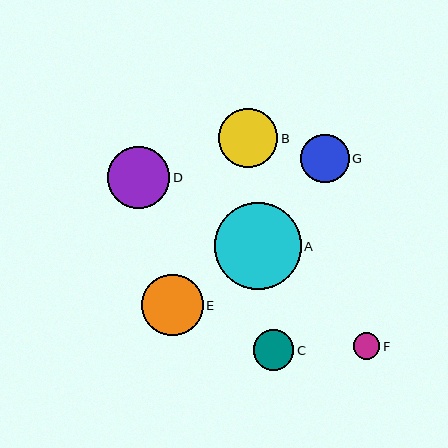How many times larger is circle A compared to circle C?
Circle A is approximately 2.2 times the size of circle C.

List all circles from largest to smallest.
From largest to smallest: A, D, E, B, G, C, F.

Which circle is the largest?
Circle A is the largest with a size of approximately 87 pixels.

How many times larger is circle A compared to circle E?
Circle A is approximately 1.4 times the size of circle E.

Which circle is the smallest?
Circle F is the smallest with a size of approximately 27 pixels.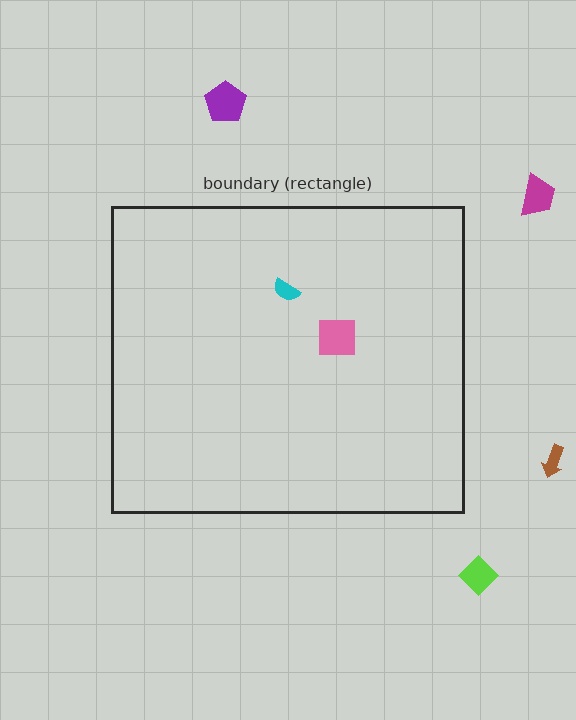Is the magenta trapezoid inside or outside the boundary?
Outside.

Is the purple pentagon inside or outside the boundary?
Outside.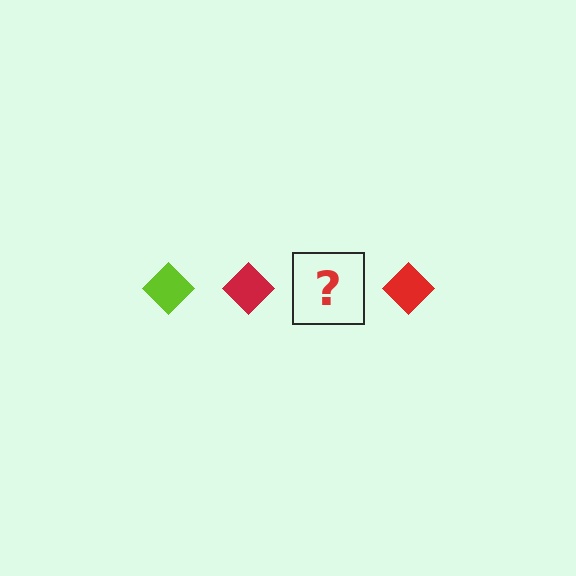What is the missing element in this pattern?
The missing element is a lime diamond.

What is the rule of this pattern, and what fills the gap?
The rule is that the pattern cycles through lime, red diamonds. The gap should be filled with a lime diamond.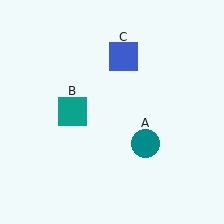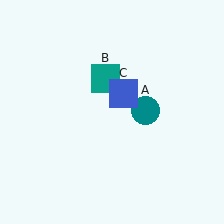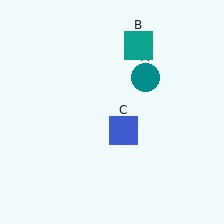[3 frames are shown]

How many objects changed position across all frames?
3 objects changed position: teal circle (object A), teal square (object B), blue square (object C).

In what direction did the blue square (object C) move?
The blue square (object C) moved down.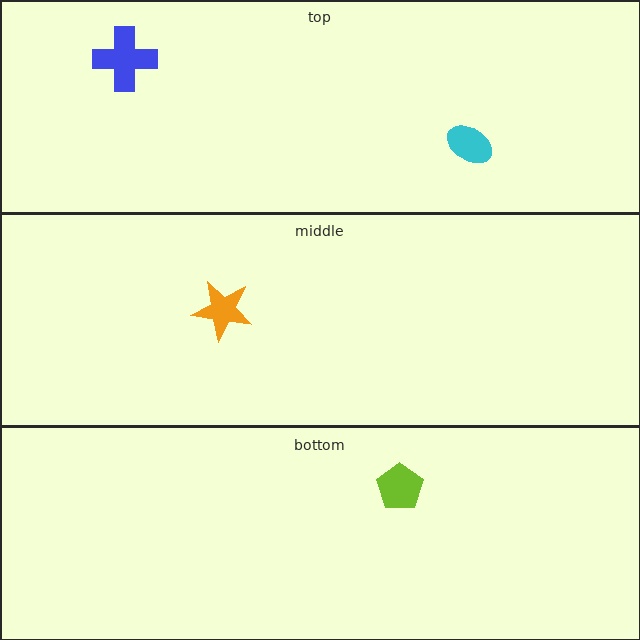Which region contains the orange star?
The middle region.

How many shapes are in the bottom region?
1.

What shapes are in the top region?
The cyan ellipse, the blue cross.